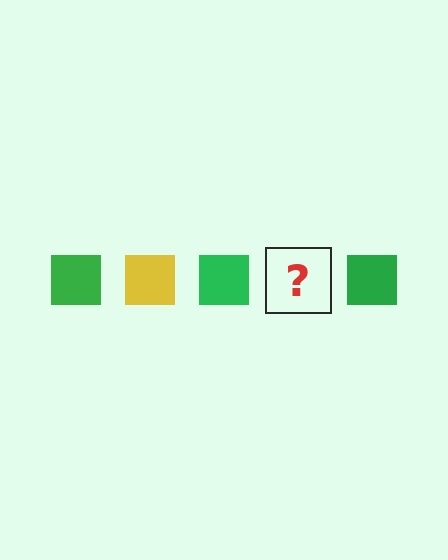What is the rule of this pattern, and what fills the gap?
The rule is that the pattern cycles through green, yellow squares. The gap should be filled with a yellow square.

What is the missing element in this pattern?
The missing element is a yellow square.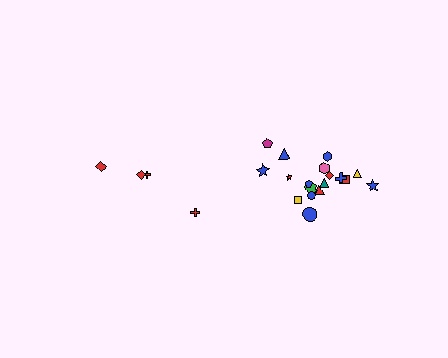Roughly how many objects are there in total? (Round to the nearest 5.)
Roughly 20 objects in total.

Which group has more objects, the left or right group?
The right group.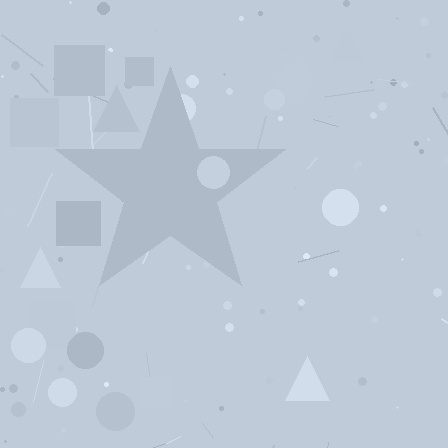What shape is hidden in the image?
A star is hidden in the image.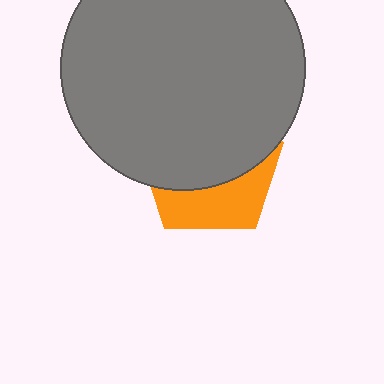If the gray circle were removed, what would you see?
You would see the complete orange pentagon.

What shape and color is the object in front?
The object in front is a gray circle.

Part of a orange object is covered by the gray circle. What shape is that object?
It is a pentagon.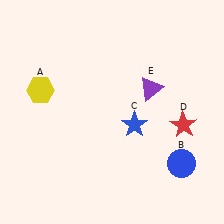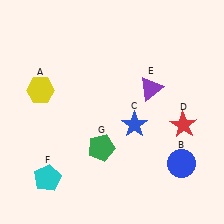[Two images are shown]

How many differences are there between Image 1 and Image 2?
There are 2 differences between the two images.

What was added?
A cyan pentagon (F), a green pentagon (G) were added in Image 2.